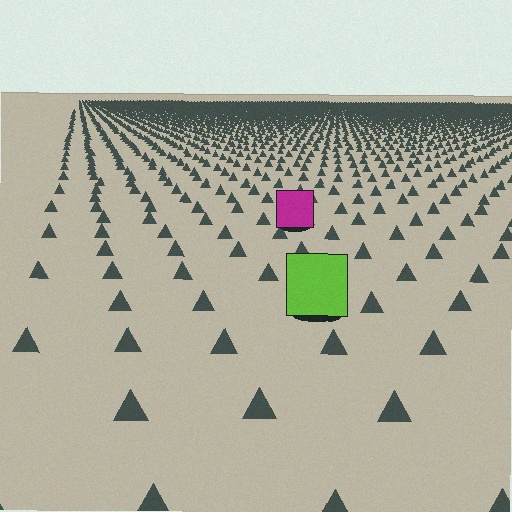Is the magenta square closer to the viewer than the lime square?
No. The lime square is closer — you can tell from the texture gradient: the ground texture is coarser near it.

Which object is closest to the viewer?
The lime square is closest. The texture marks near it are larger and more spread out.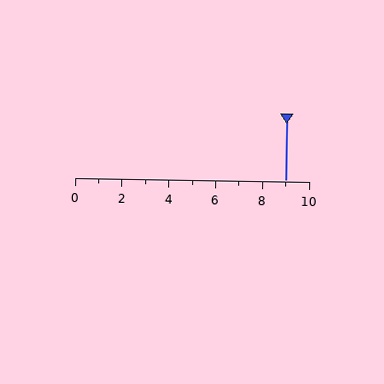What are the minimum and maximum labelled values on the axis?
The axis runs from 0 to 10.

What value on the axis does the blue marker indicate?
The marker indicates approximately 9.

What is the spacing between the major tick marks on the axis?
The major ticks are spaced 2 apart.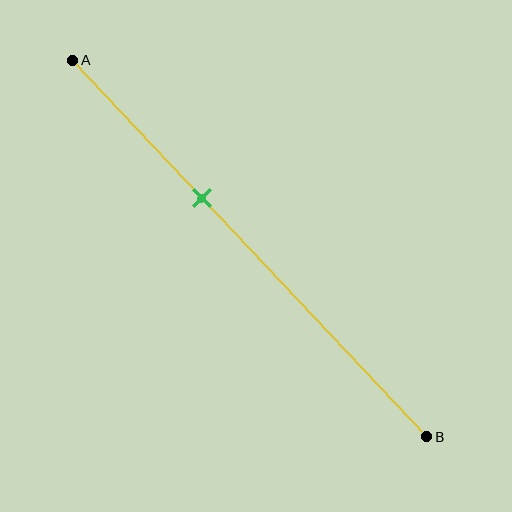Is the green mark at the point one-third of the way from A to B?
No, the mark is at about 35% from A, not at the 33% one-third point.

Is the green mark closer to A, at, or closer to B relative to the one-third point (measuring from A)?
The green mark is closer to point B than the one-third point of segment AB.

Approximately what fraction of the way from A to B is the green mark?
The green mark is approximately 35% of the way from A to B.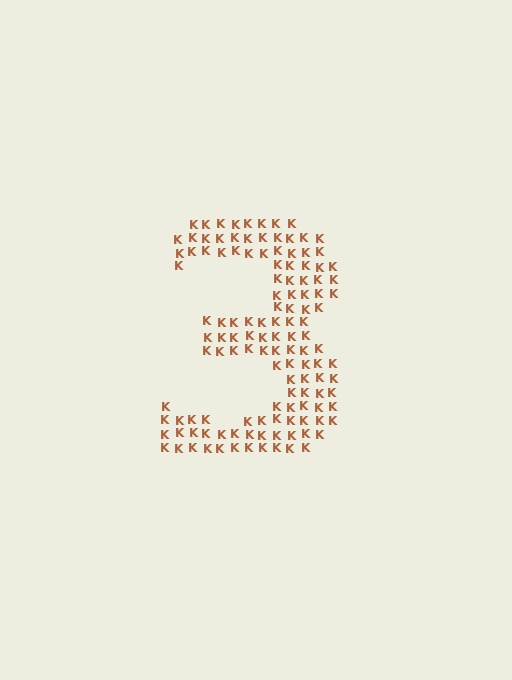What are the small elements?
The small elements are letter K's.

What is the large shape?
The large shape is the digit 3.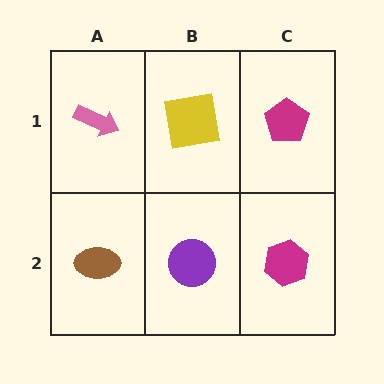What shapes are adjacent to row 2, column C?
A magenta pentagon (row 1, column C), a purple circle (row 2, column B).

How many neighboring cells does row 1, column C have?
2.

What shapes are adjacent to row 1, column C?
A magenta hexagon (row 2, column C), a yellow square (row 1, column B).